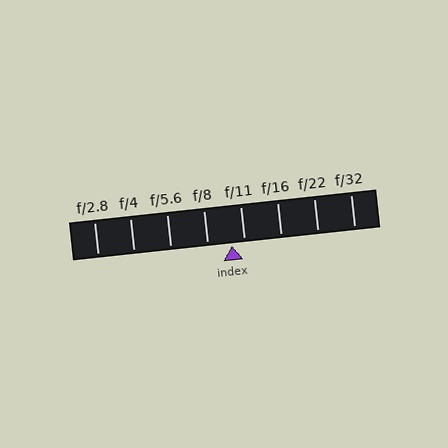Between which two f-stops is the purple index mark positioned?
The index mark is between f/8 and f/11.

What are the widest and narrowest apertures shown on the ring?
The widest aperture shown is f/2.8 and the narrowest is f/32.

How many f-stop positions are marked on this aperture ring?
There are 8 f-stop positions marked.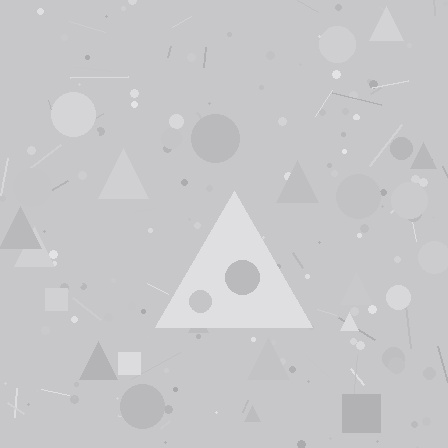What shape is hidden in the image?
A triangle is hidden in the image.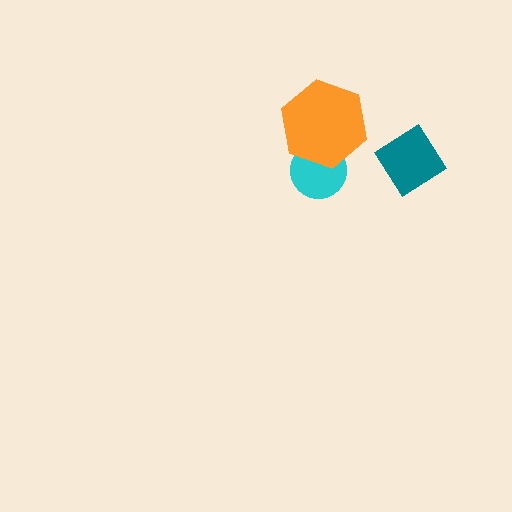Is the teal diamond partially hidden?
No, no other shape covers it.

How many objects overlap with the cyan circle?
1 object overlaps with the cyan circle.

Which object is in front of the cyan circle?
The orange hexagon is in front of the cyan circle.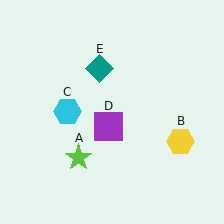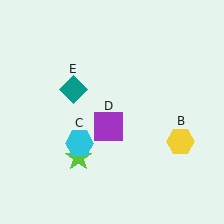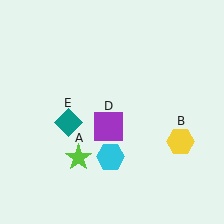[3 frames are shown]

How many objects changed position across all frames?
2 objects changed position: cyan hexagon (object C), teal diamond (object E).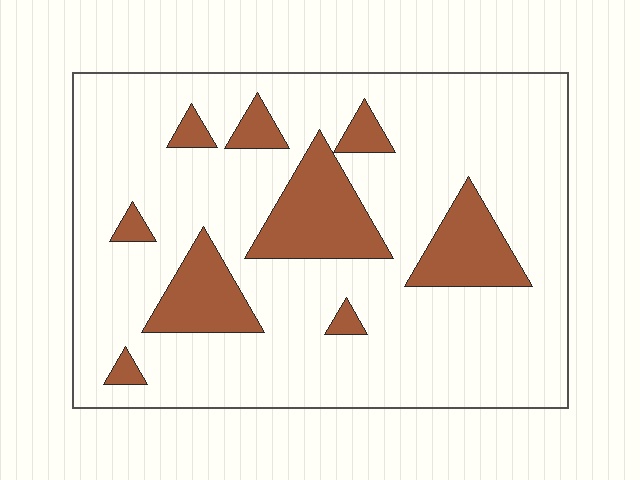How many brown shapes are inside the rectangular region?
9.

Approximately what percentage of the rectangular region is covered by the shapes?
Approximately 20%.